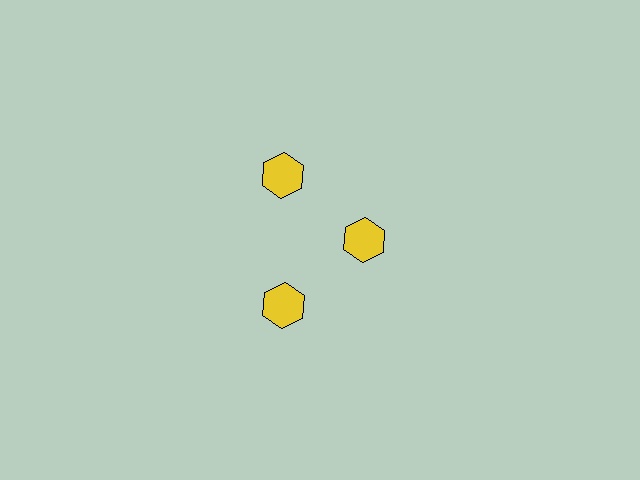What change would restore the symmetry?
The symmetry would be restored by moving it outward, back onto the ring so that all 3 hexagons sit at equal angles and equal distance from the center.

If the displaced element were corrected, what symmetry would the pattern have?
It would have 3-fold rotational symmetry — the pattern would map onto itself every 120 degrees.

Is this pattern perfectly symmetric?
No. The 3 yellow hexagons are arranged in a ring, but one element near the 3 o'clock position is pulled inward toward the center, breaking the 3-fold rotational symmetry.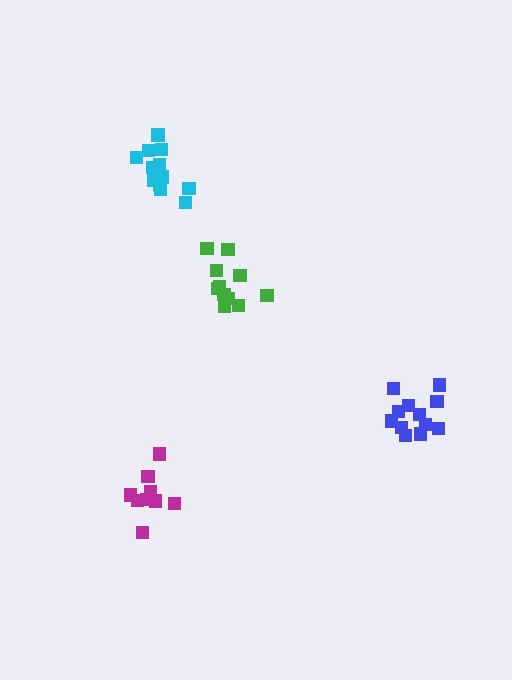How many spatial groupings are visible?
There are 4 spatial groupings.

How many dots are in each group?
Group 1: 11 dots, Group 2: 9 dots, Group 3: 12 dots, Group 4: 14 dots (46 total).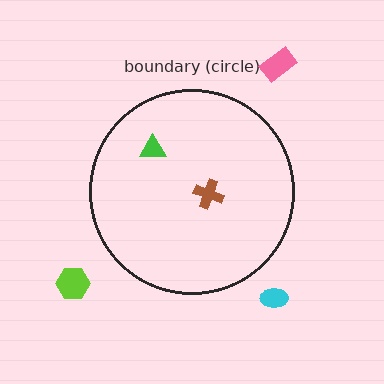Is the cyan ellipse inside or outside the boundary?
Outside.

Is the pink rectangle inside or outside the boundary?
Outside.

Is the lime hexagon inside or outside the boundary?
Outside.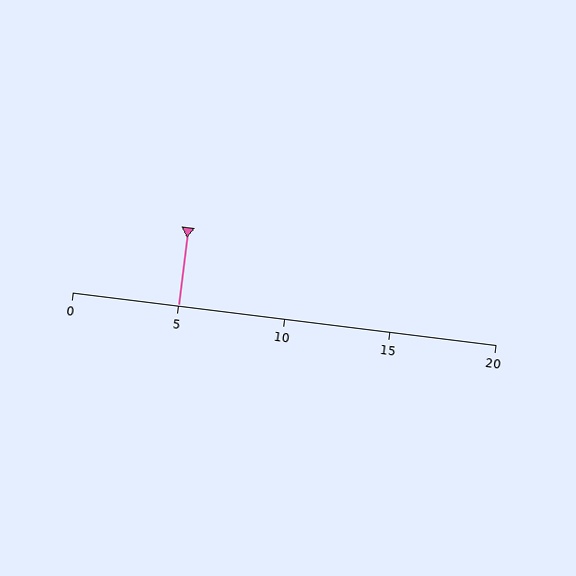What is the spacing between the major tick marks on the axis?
The major ticks are spaced 5 apart.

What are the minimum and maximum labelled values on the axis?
The axis runs from 0 to 20.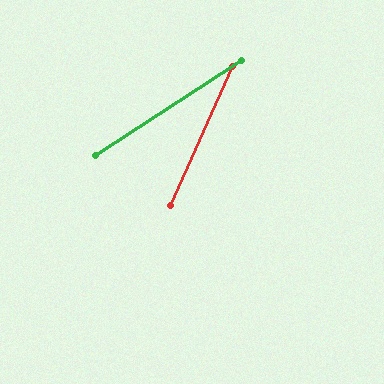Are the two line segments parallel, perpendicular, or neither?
Neither parallel nor perpendicular — they differ by about 33°.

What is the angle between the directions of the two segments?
Approximately 33 degrees.